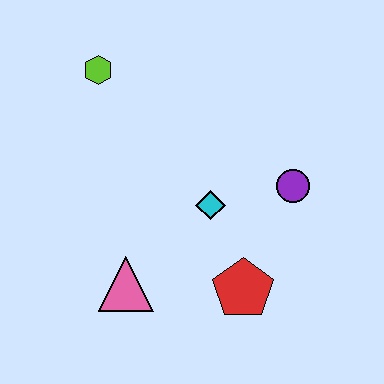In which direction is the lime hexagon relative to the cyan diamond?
The lime hexagon is above the cyan diamond.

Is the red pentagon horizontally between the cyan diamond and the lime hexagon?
No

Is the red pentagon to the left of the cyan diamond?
No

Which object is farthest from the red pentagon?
The lime hexagon is farthest from the red pentagon.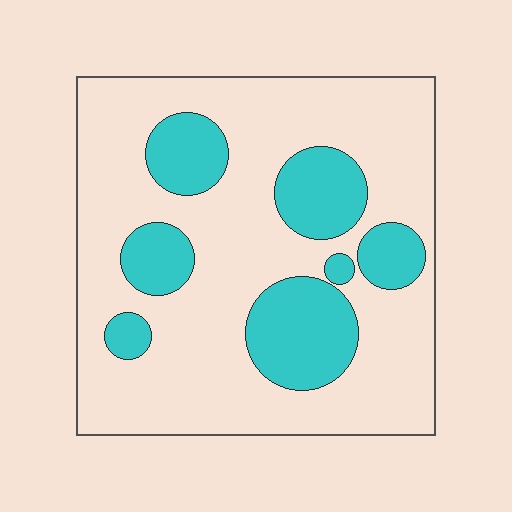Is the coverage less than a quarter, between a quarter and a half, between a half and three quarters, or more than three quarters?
Between a quarter and a half.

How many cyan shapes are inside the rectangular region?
7.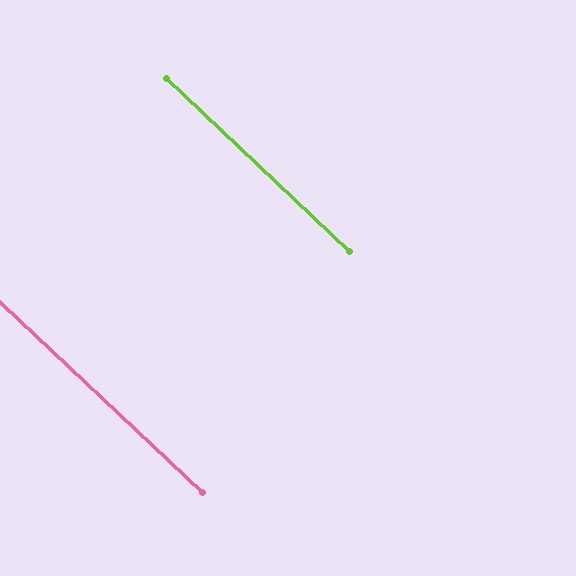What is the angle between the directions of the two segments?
Approximately 0 degrees.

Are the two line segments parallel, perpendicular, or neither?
Parallel — their directions differ by only 0.3°.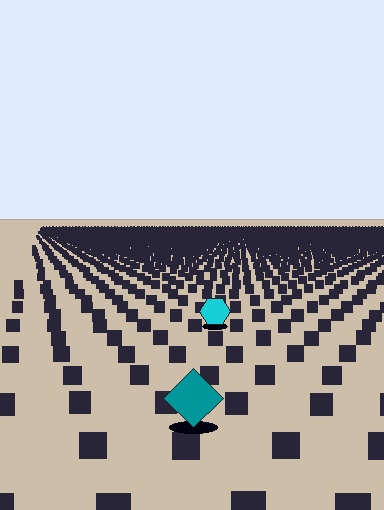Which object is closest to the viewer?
The teal diamond is closest. The texture marks near it are larger and more spread out.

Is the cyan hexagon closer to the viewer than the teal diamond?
No. The teal diamond is closer — you can tell from the texture gradient: the ground texture is coarser near it.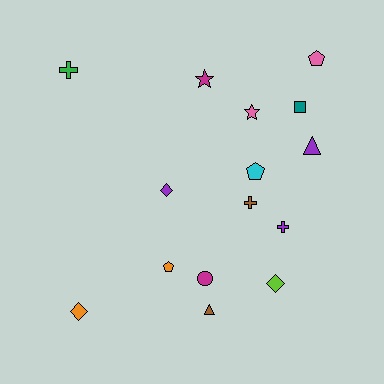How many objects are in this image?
There are 15 objects.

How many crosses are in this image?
There are 3 crosses.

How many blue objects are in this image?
There are no blue objects.